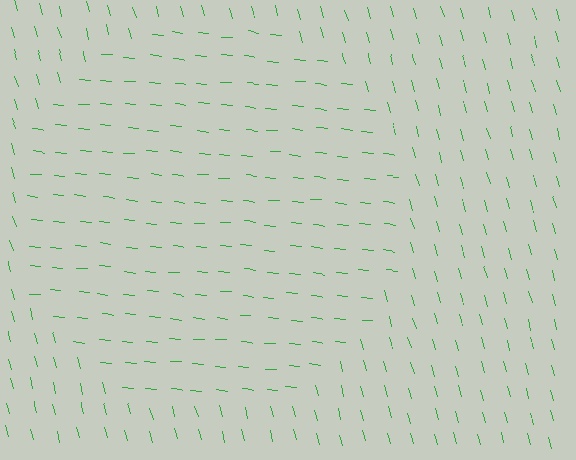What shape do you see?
I see a circle.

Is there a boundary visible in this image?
Yes, there is a texture boundary formed by a change in line orientation.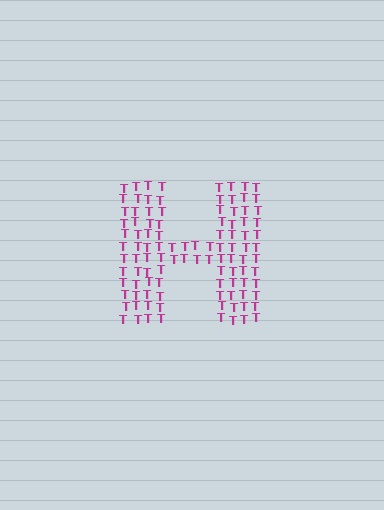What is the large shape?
The large shape is the letter H.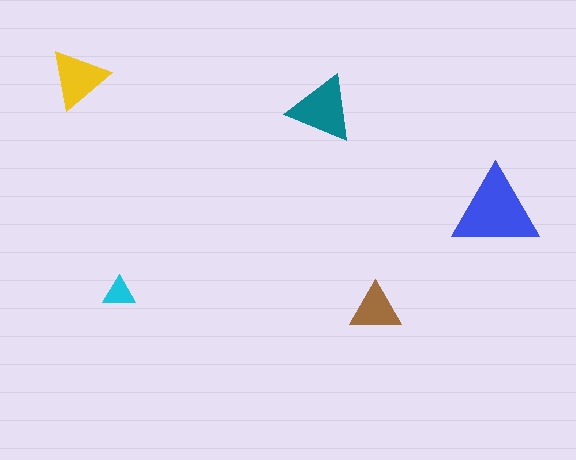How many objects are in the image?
There are 5 objects in the image.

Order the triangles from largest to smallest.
the blue one, the teal one, the yellow one, the brown one, the cyan one.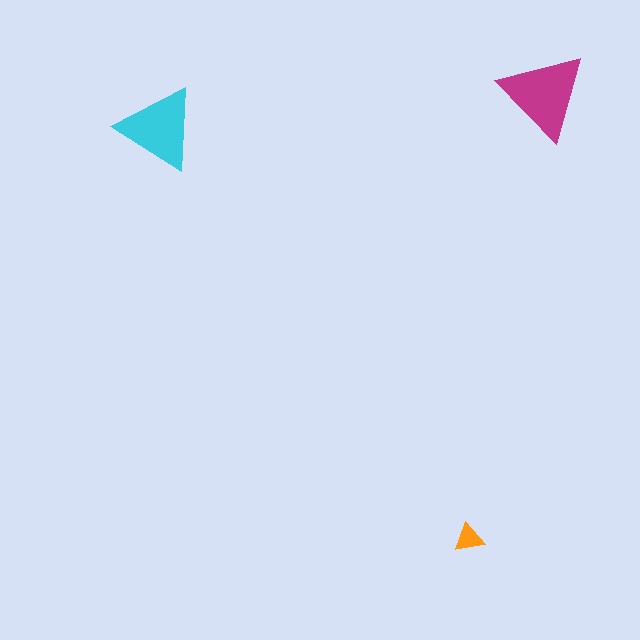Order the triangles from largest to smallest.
the magenta one, the cyan one, the orange one.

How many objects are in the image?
There are 3 objects in the image.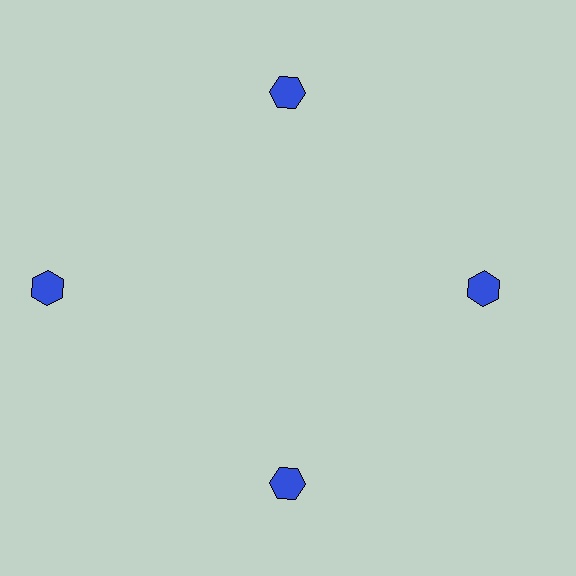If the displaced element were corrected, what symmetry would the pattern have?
It would have 4-fold rotational symmetry — the pattern would map onto itself every 90 degrees.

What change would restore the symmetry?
The symmetry would be restored by moving it inward, back onto the ring so that all 4 hexagons sit at equal angles and equal distance from the center.